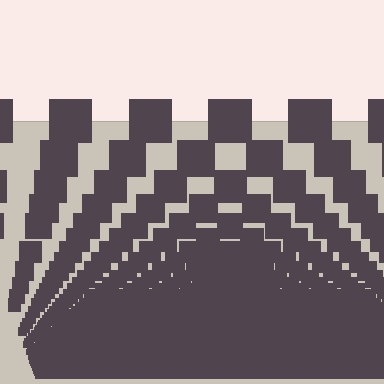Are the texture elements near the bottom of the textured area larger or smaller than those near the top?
Smaller. The gradient is inverted — elements near the bottom are smaller and denser.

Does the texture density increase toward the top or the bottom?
Density increases toward the bottom.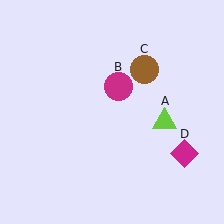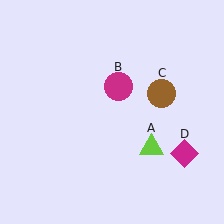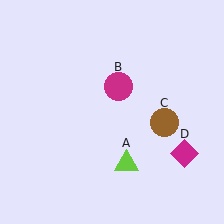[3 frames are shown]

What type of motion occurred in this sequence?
The lime triangle (object A), brown circle (object C) rotated clockwise around the center of the scene.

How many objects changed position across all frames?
2 objects changed position: lime triangle (object A), brown circle (object C).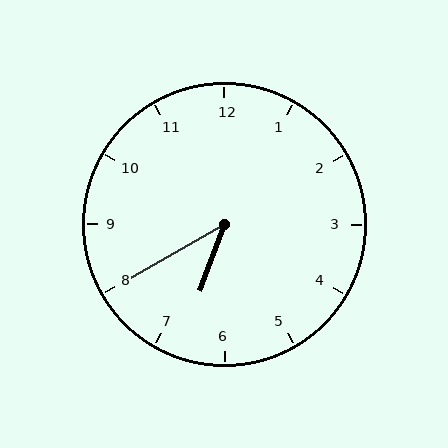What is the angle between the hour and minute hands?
Approximately 40 degrees.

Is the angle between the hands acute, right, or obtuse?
It is acute.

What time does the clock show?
6:40.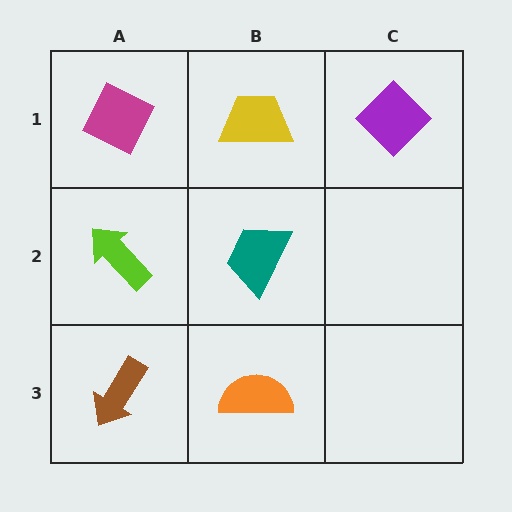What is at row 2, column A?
A lime arrow.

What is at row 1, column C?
A purple diamond.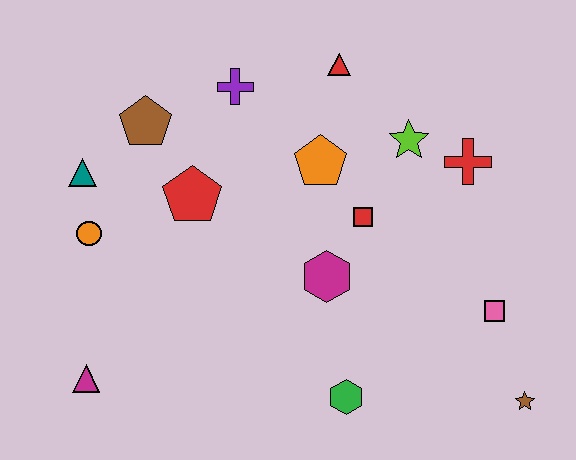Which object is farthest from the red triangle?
The magenta triangle is farthest from the red triangle.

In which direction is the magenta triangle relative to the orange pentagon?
The magenta triangle is to the left of the orange pentagon.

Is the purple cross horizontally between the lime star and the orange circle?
Yes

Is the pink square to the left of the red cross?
No